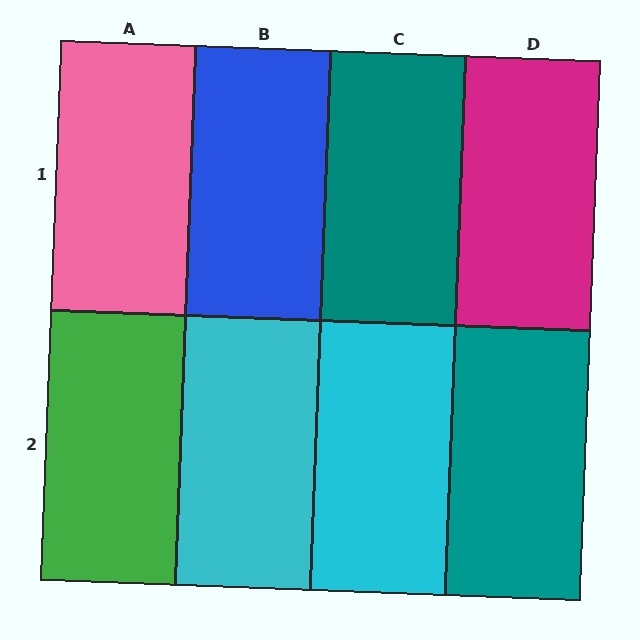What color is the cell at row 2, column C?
Cyan.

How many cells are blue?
1 cell is blue.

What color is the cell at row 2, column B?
Cyan.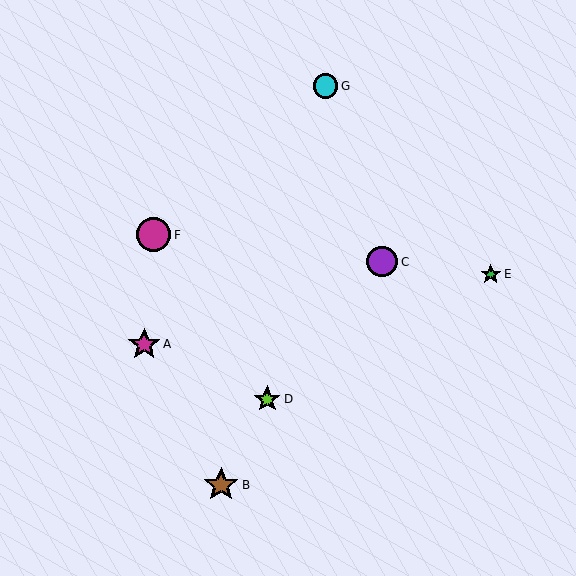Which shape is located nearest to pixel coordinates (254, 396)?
The lime star (labeled D) at (267, 399) is nearest to that location.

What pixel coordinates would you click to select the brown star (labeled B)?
Click at (221, 485) to select the brown star B.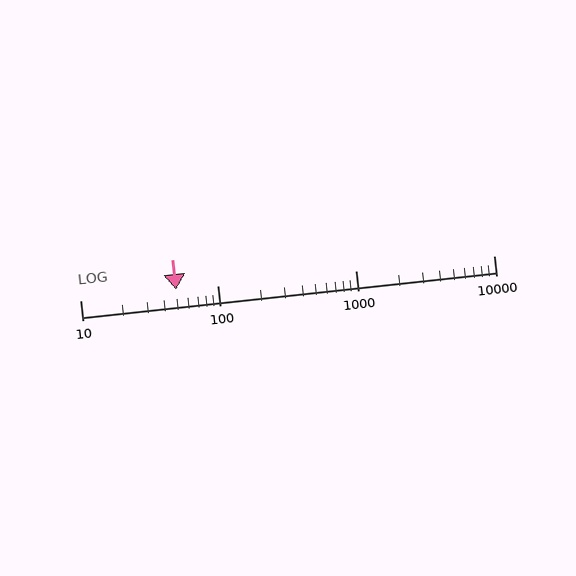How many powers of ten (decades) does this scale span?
The scale spans 3 decades, from 10 to 10000.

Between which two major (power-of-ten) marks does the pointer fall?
The pointer is between 10 and 100.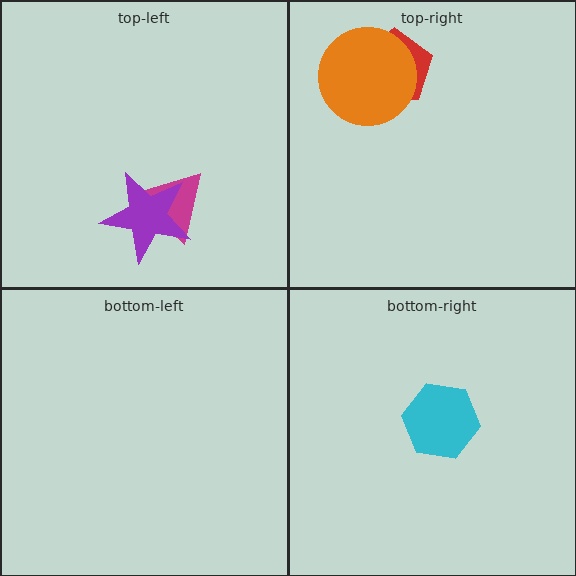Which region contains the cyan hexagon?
The bottom-right region.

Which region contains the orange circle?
The top-right region.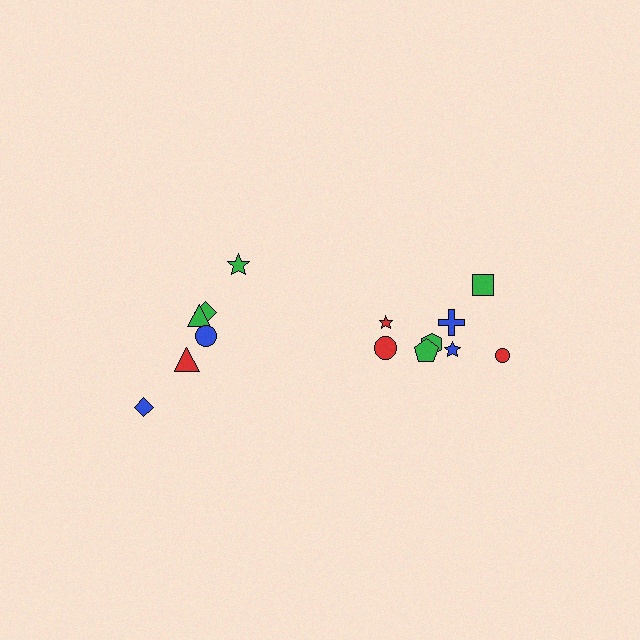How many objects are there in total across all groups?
There are 14 objects.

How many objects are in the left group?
There are 6 objects.